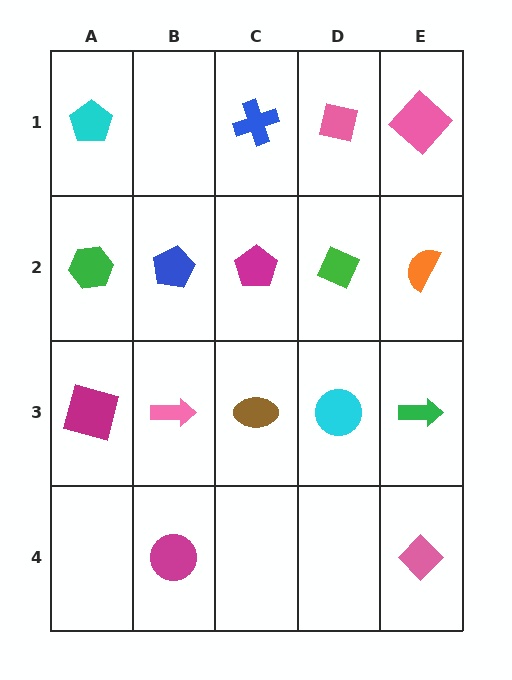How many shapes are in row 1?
4 shapes.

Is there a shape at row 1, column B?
No, that cell is empty.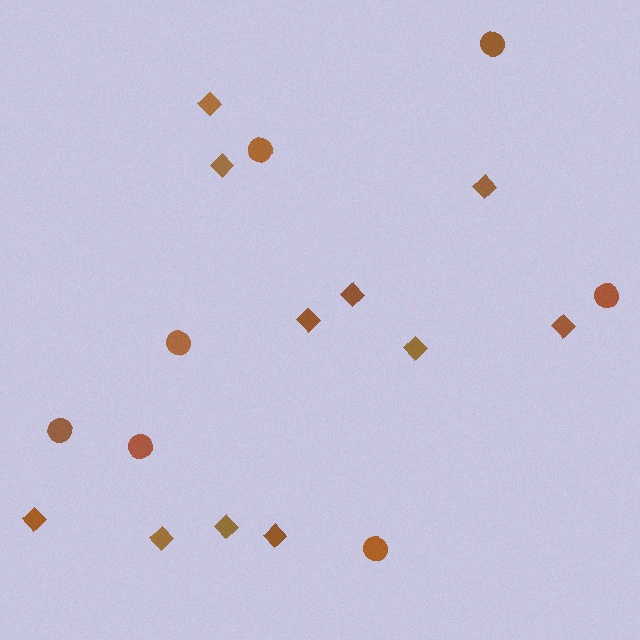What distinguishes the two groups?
There are 2 groups: one group of circles (7) and one group of diamonds (11).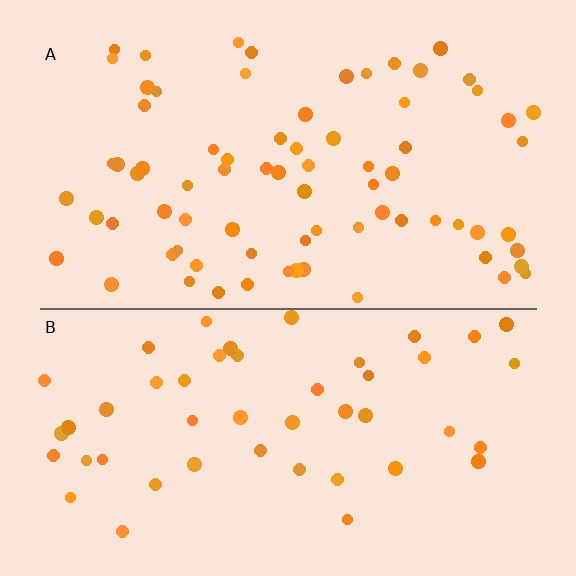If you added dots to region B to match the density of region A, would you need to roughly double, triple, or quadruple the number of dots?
Approximately double.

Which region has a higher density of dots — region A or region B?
A (the top).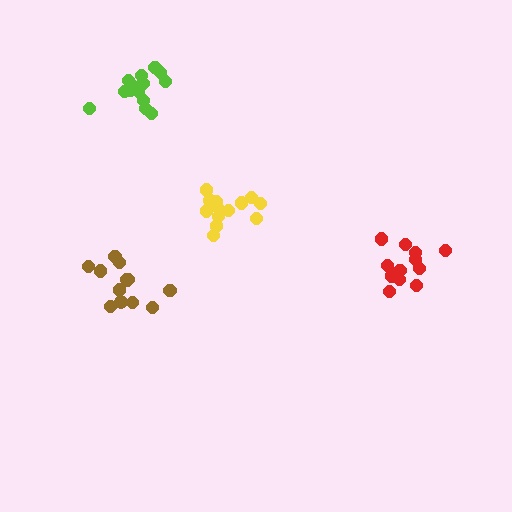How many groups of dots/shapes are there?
There are 4 groups.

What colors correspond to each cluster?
The clusters are colored: brown, yellow, lime, red.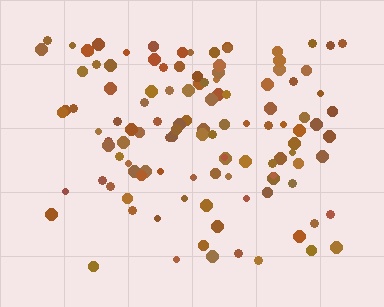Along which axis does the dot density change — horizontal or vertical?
Vertical.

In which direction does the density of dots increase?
From bottom to top, with the top side densest.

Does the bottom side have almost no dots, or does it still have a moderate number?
Still a moderate number, just noticeably fewer than the top.